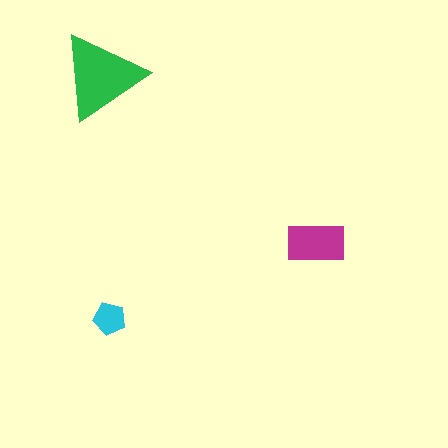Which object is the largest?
The green triangle.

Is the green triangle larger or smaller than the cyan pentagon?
Larger.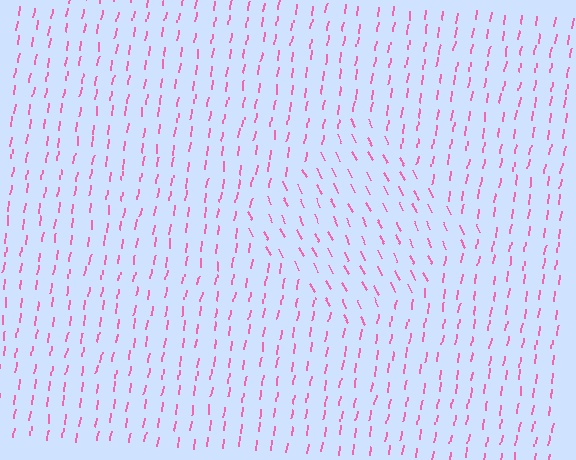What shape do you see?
I see a diamond.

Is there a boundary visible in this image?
Yes, there is a texture boundary formed by a change in line orientation.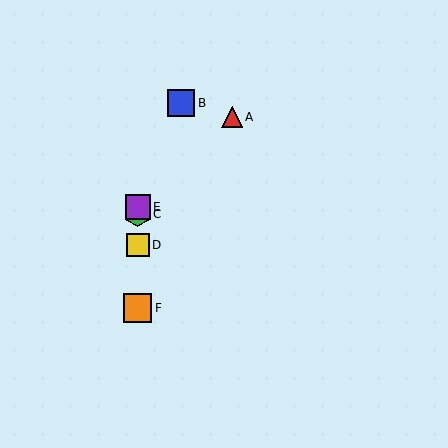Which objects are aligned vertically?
Objects C, D, E, F are aligned vertically.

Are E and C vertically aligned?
Yes, both are at x≈138.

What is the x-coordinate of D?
Object D is at x≈138.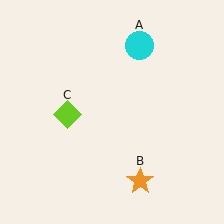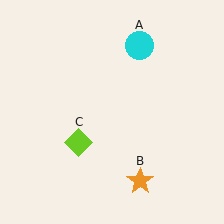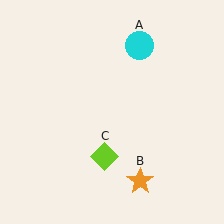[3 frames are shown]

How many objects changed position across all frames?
1 object changed position: lime diamond (object C).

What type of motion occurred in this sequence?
The lime diamond (object C) rotated counterclockwise around the center of the scene.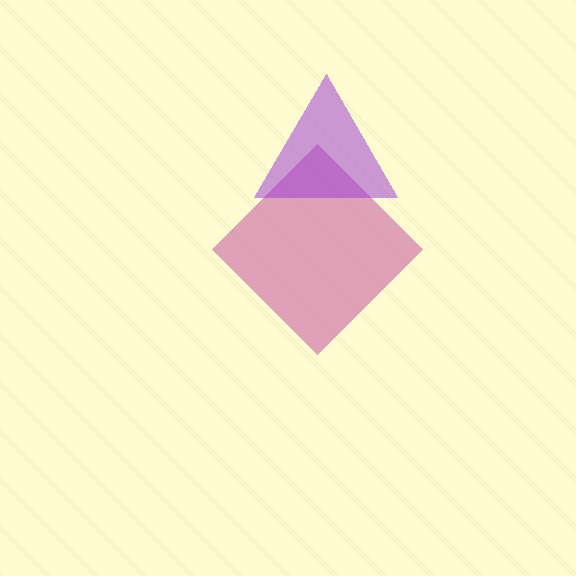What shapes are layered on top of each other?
The layered shapes are: a magenta diamond, a purple triangle.